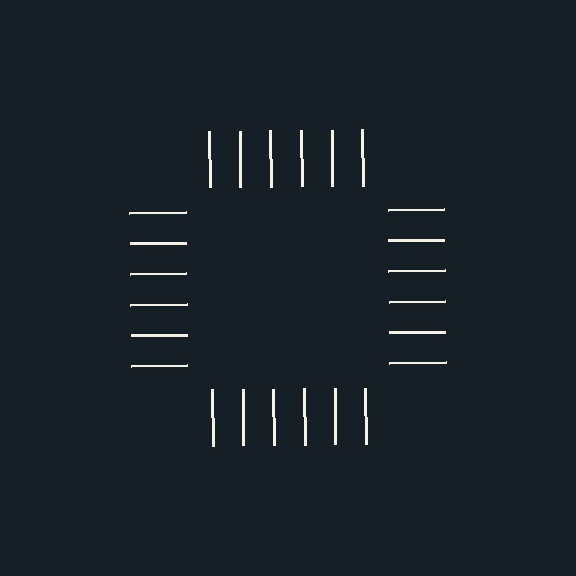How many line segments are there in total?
24 — 6 along each of the 4 edges.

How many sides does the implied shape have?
4 sides — the line-ends trace a square.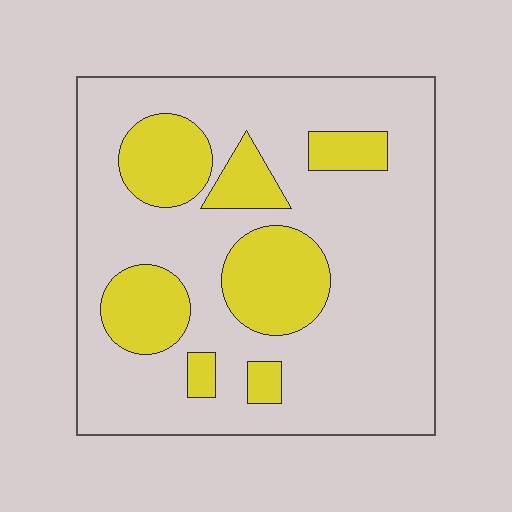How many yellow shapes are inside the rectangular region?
7.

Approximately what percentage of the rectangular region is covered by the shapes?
Approximately 25%.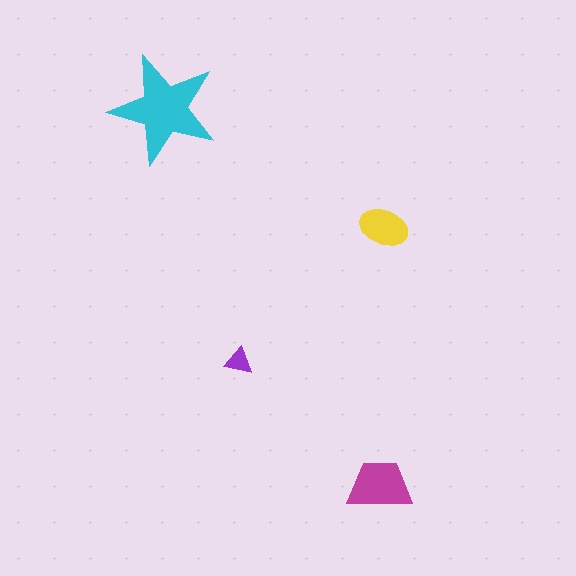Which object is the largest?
The cyan star.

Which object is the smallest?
The purple triangle.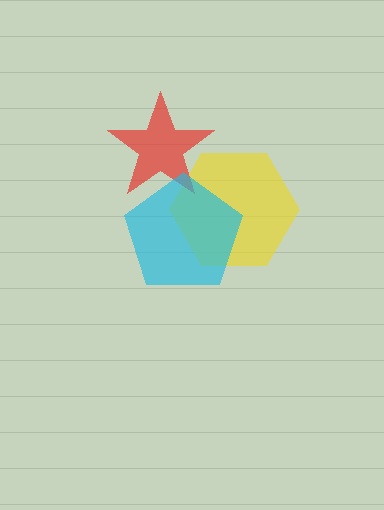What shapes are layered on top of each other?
The layered shapes are: a yellow hexagon, a red star, a cyan pentagon.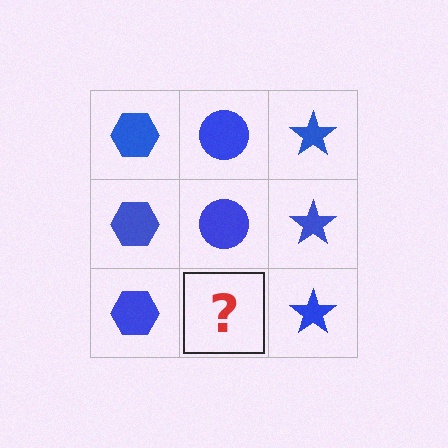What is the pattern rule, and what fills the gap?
The rule is that each column has a consistent shape. The gap should be filled with a blue circle.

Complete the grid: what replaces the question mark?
The question mark should be replaced with a blue circle.